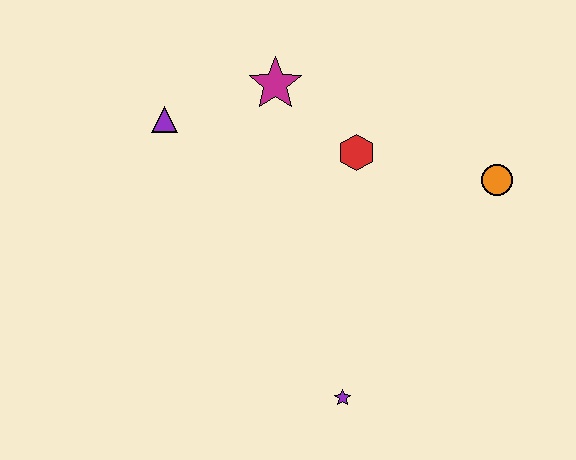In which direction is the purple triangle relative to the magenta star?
The purple triangle is to the left of the magenta star.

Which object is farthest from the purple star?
The purple triangle is farthest from the purple star.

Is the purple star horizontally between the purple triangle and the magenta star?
No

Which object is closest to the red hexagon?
The magenta star is closest to the red hexagon.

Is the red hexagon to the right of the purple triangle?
Yes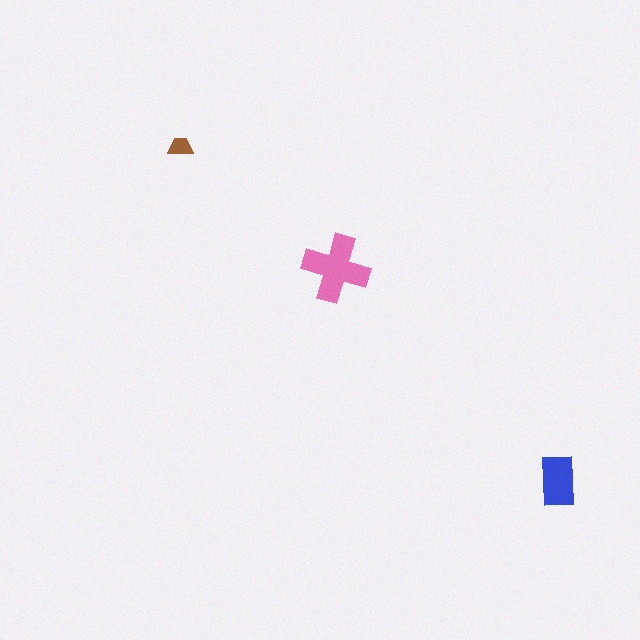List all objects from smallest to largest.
The brown trapezoid, the blue rectangle, the pink cross.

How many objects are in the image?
There are 3 objects in the image.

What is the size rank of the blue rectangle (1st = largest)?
2nd.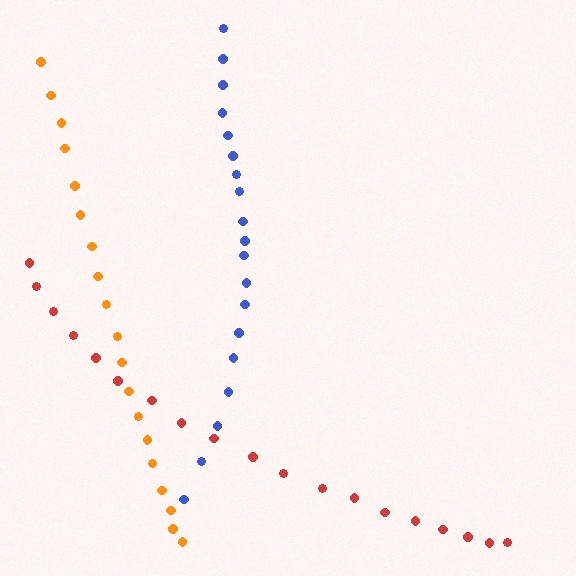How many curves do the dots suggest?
There are 3 distinct paths.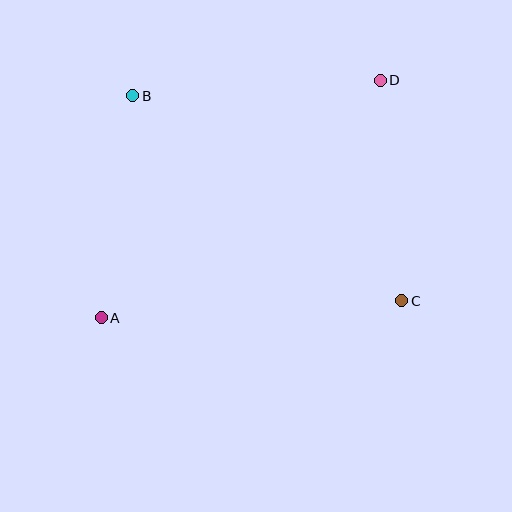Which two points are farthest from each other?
Points A and D are farthest from each other.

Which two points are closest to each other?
Points C and D are closest to each other.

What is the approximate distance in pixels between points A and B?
The distance between A and B is approximately 224 pixels.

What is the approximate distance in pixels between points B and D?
The distance between B and D is approximately 248 pixels.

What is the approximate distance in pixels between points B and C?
The distance between B and C is approximately 338 pixels.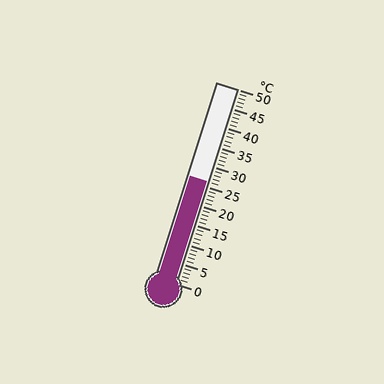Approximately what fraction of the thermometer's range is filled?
The thermometer is filled to approximately 50% of its range.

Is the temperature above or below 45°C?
The temperature is below 45°C.